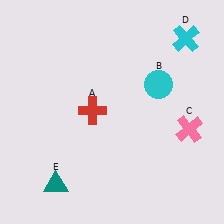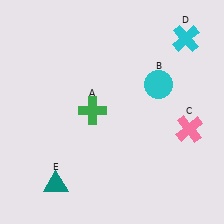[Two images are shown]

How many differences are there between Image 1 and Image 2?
There is 1 difference between the two images.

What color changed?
The cross (A) changed from red in Image 1 to green in Image 2.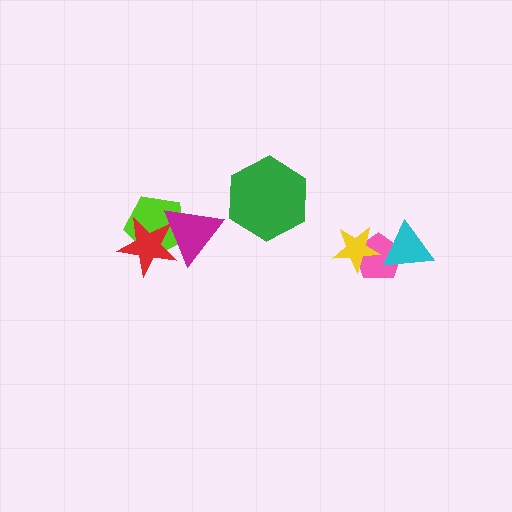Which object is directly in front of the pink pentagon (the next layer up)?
The cyan triangle is directly in front of the pink pentagon.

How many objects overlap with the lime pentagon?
2 objects overlap with the lime pentagon.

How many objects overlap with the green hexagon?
0 objects overlap with the green hexagon.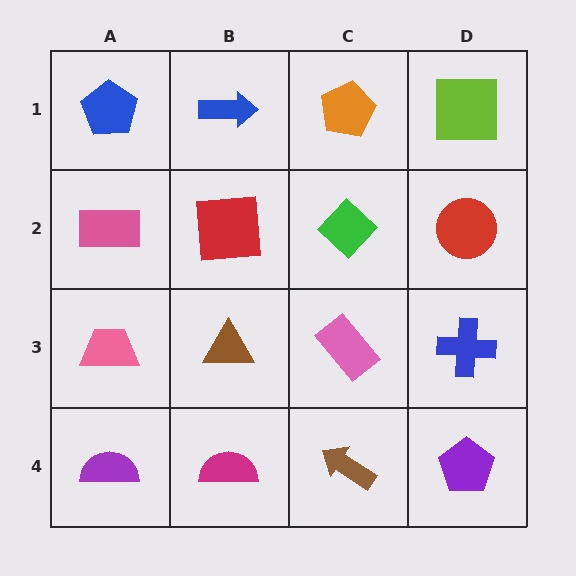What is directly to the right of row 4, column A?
A magenta semicircle.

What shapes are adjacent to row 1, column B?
A red square (row 2, column B), a blue pentagon (row 1, column A), an orange pentagon (row 1, column C).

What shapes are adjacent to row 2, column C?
An orange pentagon (row 1, column C), a pink rectangle (row 3, column C), a red square (row 2, column B), a red circle (row 2, column D).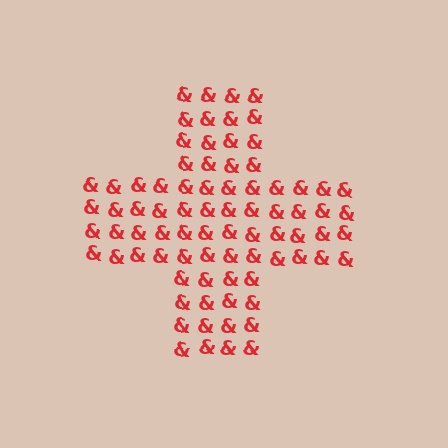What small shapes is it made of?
It is made of small ampersands.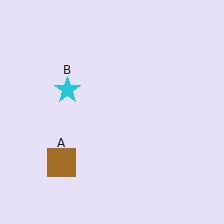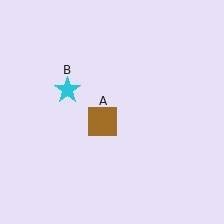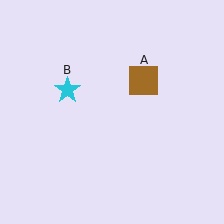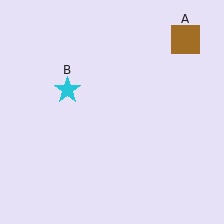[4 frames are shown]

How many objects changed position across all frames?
1 object changed position: brown square (object A).